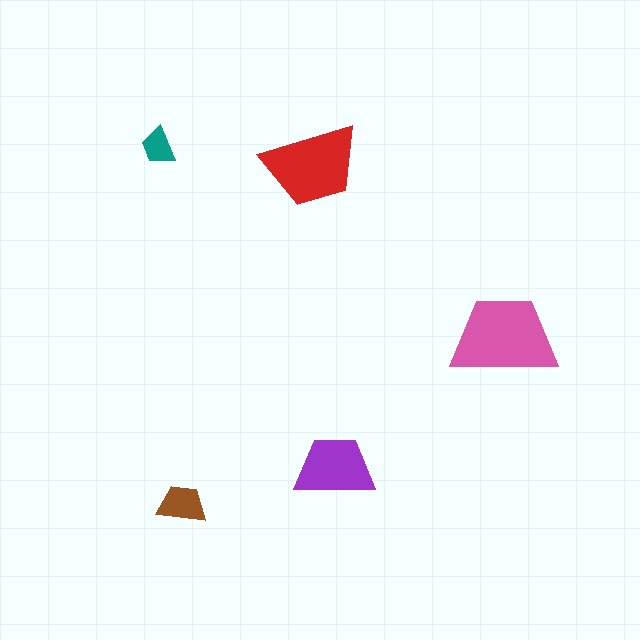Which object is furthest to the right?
The pink trapezoid is rightmost.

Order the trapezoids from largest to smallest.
the pink one, the red one, the purple one, the brown one, the teal one.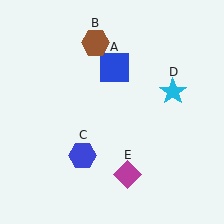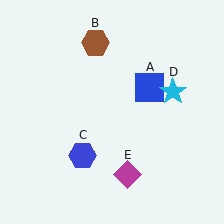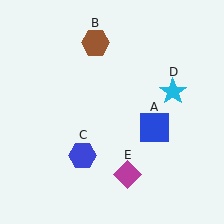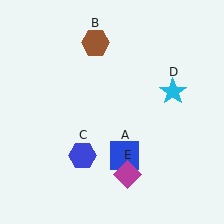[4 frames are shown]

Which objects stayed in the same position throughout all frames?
Brown hexagon (object B) and blue hexagon (object C) and cyan star (object D) and magenta diamond (object E) remained stationary.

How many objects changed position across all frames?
1 object changed position: blue square (object A).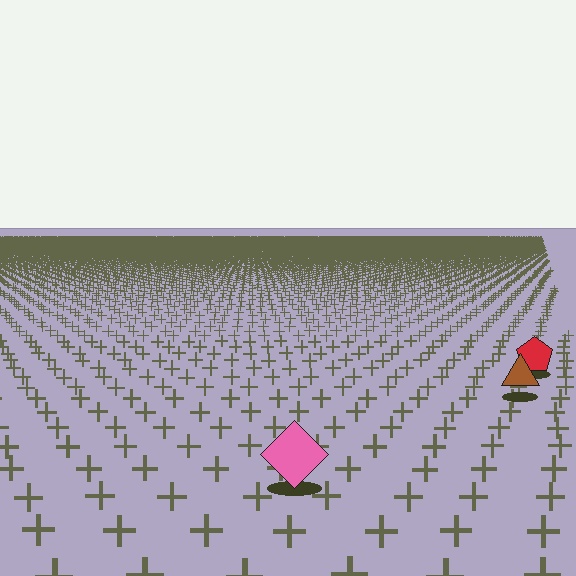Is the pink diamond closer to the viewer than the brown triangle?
Yes. The pink diamond is closer — you can tell from the texture gradient: the ground texture is coarser near it.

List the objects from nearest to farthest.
From nearest to farthest: the pink diamond, the brown triangle, the red pentagon.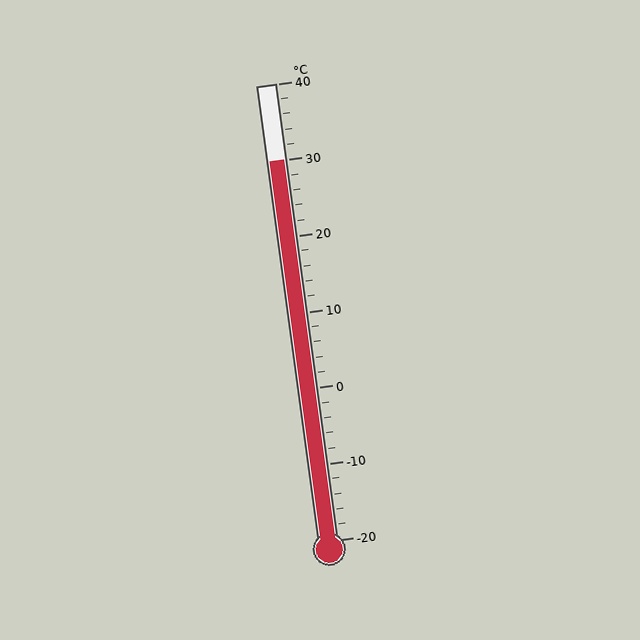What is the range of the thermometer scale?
The thermometer scale ranges from -20°C to 40°C.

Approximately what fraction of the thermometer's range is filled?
The thermometer is filled to approximately 85% of its range.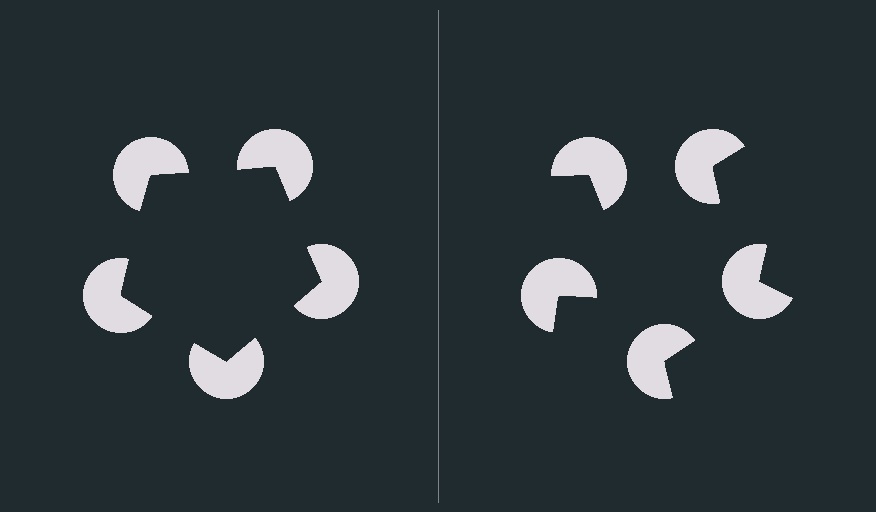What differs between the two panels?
The pac-man discs are positioned identically on both sides; only the wedge orientations differ. On the left they align to a pentagon; on the right they are misaligned.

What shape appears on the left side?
An illusory pentagon.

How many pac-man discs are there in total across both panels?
10 — 5 on each side.